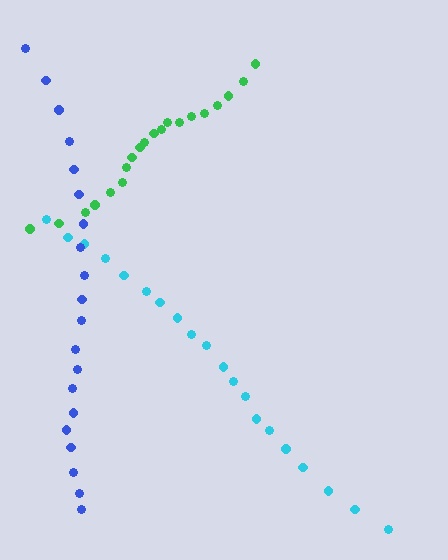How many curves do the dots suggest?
There are 3 distinct paths.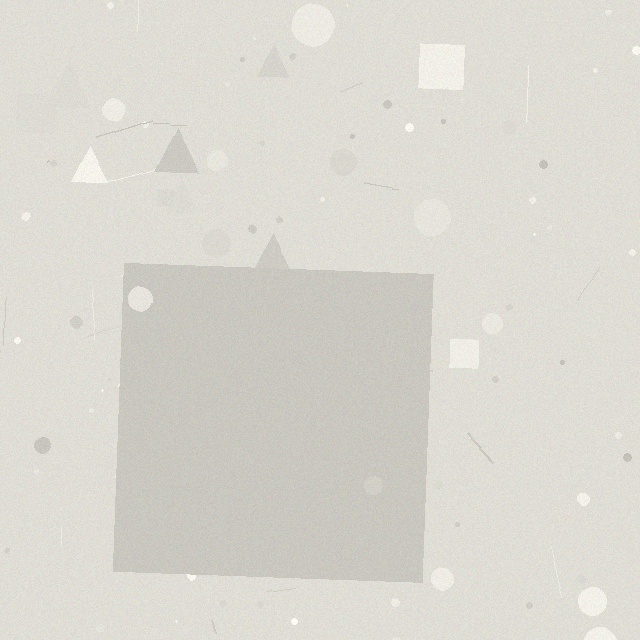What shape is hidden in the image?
A square is hidden in the image.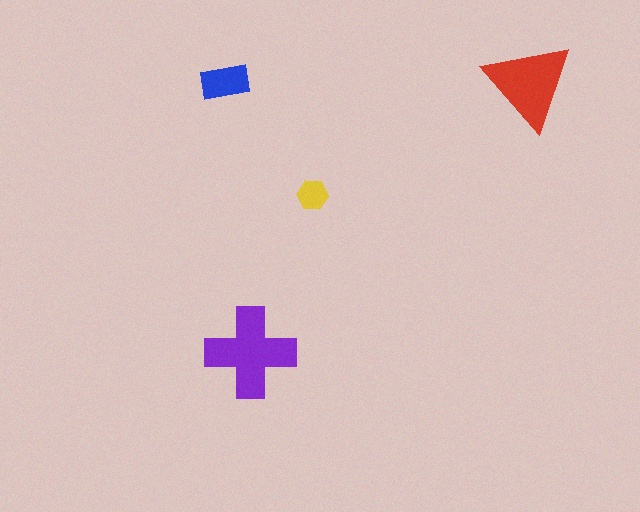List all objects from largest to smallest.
The purple cross, the red triangle, the blue rectangle, the yellow hexagon.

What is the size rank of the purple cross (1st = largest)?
1st.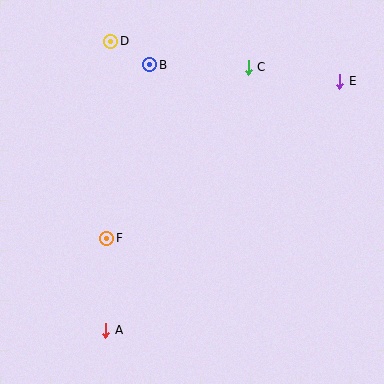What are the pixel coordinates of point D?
Point D is at (111, 41).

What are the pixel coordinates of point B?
Point B is at (150, 65).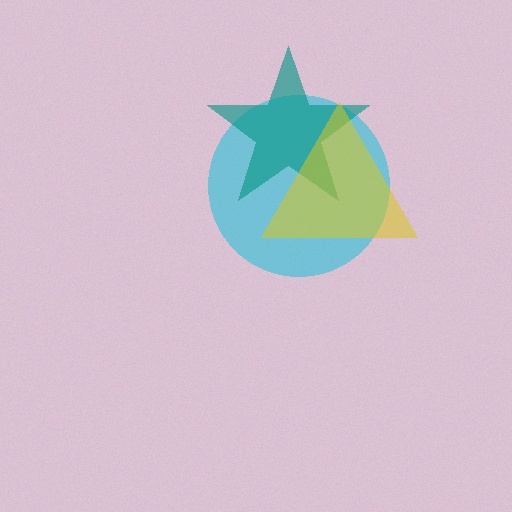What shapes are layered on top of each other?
The layered shapes are: a cyan circle, a teal star, a yellow triangle.